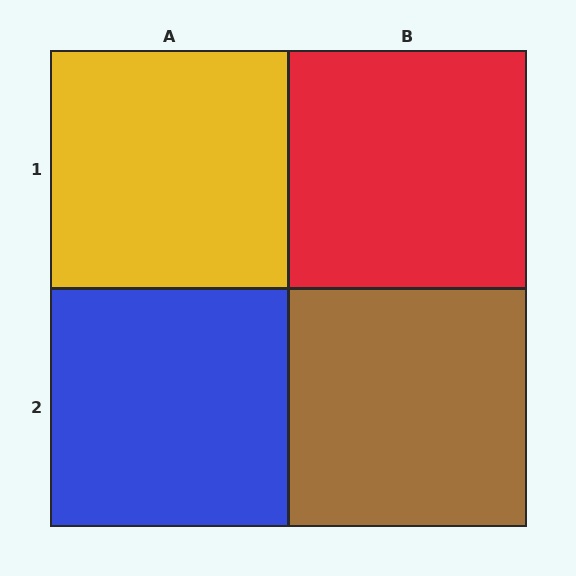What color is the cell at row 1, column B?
Red.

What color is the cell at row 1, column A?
Yellow.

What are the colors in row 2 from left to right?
Blue, brown.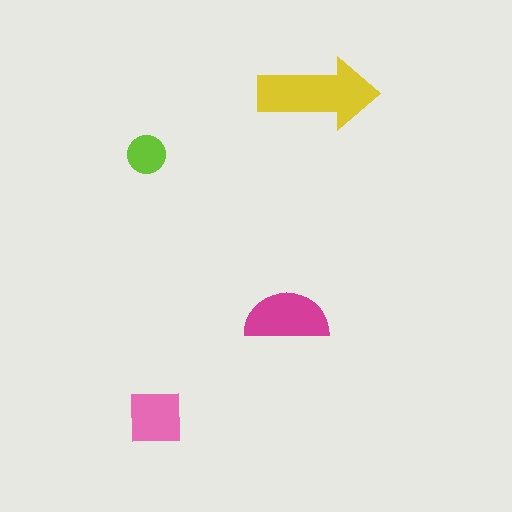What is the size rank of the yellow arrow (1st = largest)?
1st.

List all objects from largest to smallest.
The yellow arrow, the magenta semicircle, the pink square, the lime circle.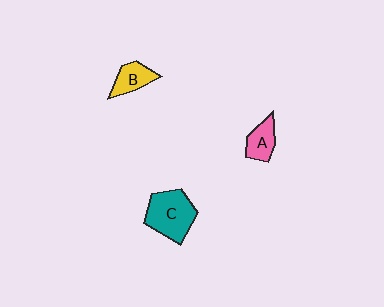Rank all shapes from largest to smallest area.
From largest to smallest: C (teal), B (yellow), A (pink).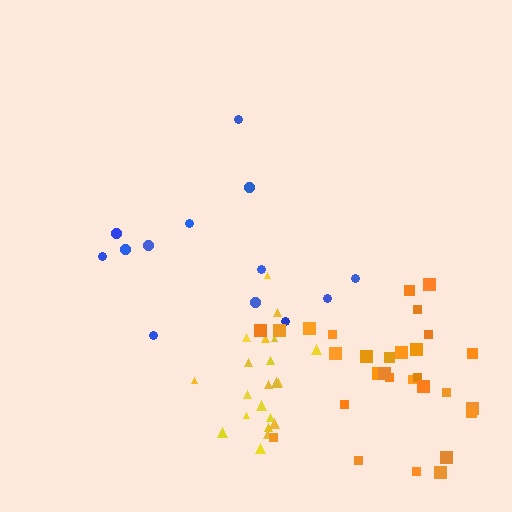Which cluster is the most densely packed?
Yellow.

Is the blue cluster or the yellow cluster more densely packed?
Yellow.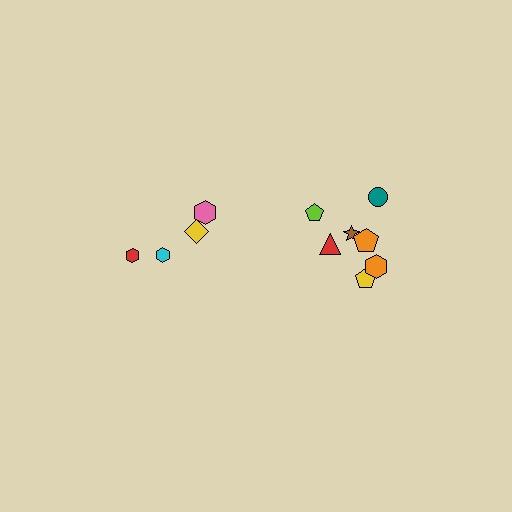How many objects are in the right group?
There are 7 objects.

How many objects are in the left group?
There are 5 objects.